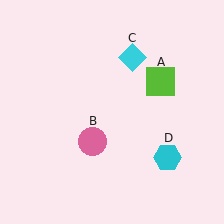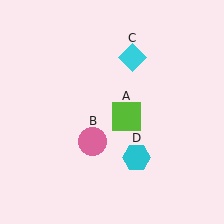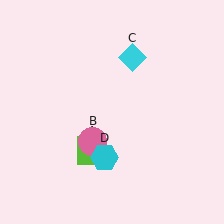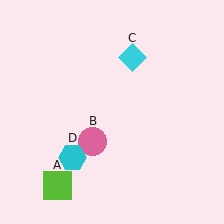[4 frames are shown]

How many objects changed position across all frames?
2 objects changed position: lime square (object A), cyan hexagon (object D).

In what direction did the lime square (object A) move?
The lime square (object A) moved down and to the left.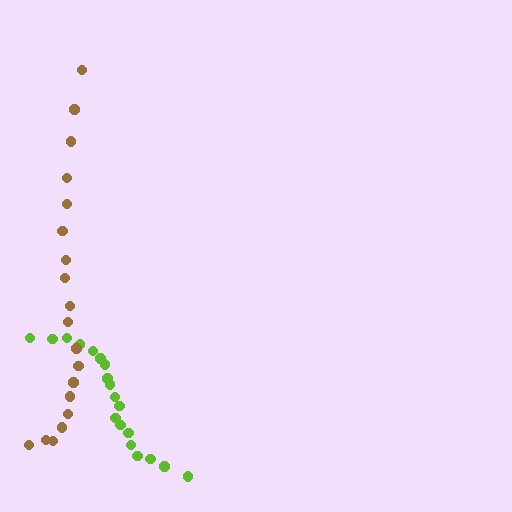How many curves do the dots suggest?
There are 2 distinct paths.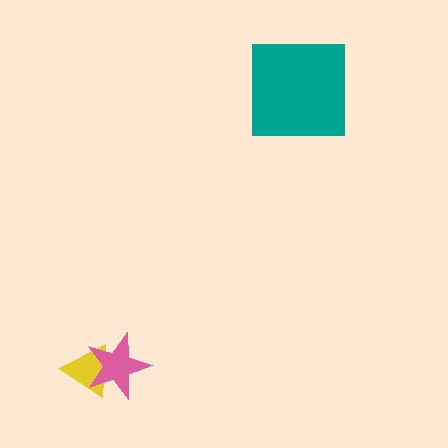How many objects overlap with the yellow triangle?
1 object overlaps with the yellow triangle.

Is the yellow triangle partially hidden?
Yes, it is partially covered by another shape.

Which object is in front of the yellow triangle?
The pink star is in front of the yellow triangle.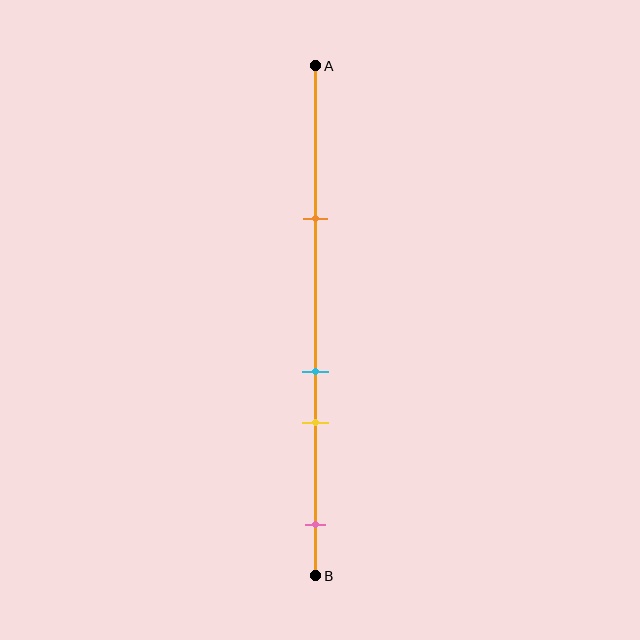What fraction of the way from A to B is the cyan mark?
The cyan mark is approximately 60% (0.6) of the way from A to B.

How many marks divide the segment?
There are 4 marks dividing the segment.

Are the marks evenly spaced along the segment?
No, the marks are not evenly spaced.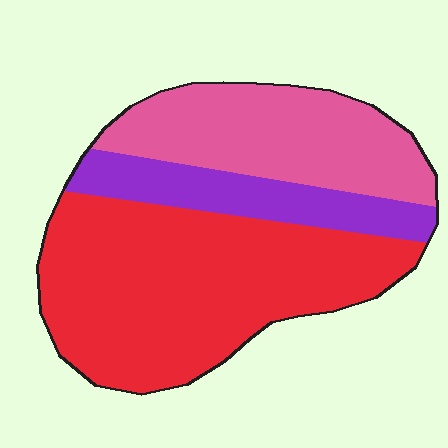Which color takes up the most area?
Red, at roughly 55%.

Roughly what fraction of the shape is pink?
Pink covers about 30% of the shape.